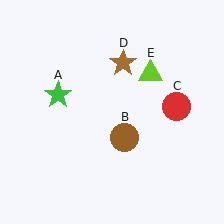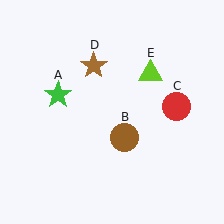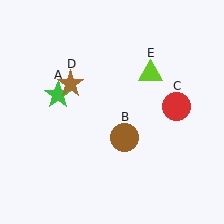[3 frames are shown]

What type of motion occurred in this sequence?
The brown star (object D) rotated counterclockwise around the center of the scene.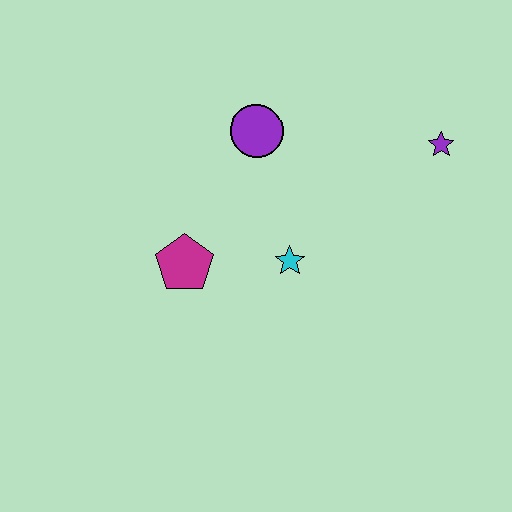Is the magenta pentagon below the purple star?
Yes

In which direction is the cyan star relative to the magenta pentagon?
The cyan star is to the right of the magenta pentagon.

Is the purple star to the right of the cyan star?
Yes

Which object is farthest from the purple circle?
The purple star is farthest from the purple circle.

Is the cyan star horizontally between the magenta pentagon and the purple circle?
No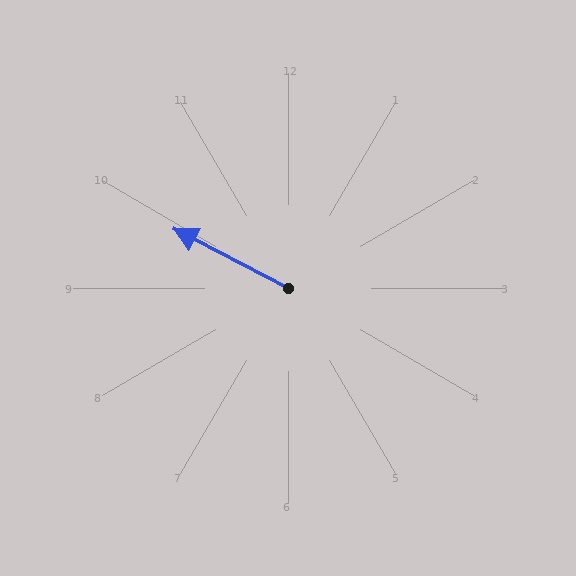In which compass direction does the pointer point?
Northwest.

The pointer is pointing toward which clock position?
Roughly 10 o'clock.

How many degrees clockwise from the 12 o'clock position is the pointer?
Approximately 297 degrees.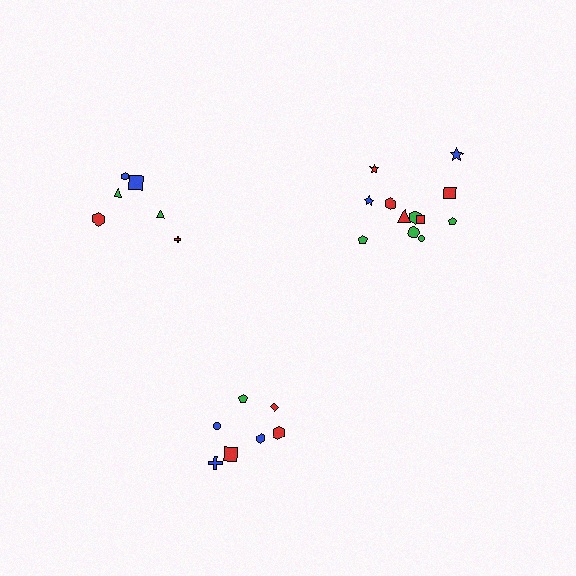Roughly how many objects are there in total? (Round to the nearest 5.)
Roughly 25 objects in total.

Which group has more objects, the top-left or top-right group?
The top-right group.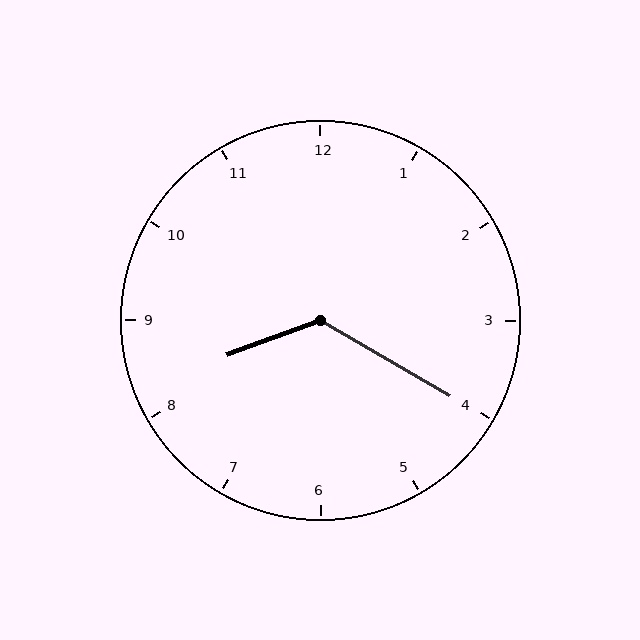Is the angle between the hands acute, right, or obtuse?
It is obtuse.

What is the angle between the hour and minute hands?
Approximately 130 degrees.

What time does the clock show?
8:20.